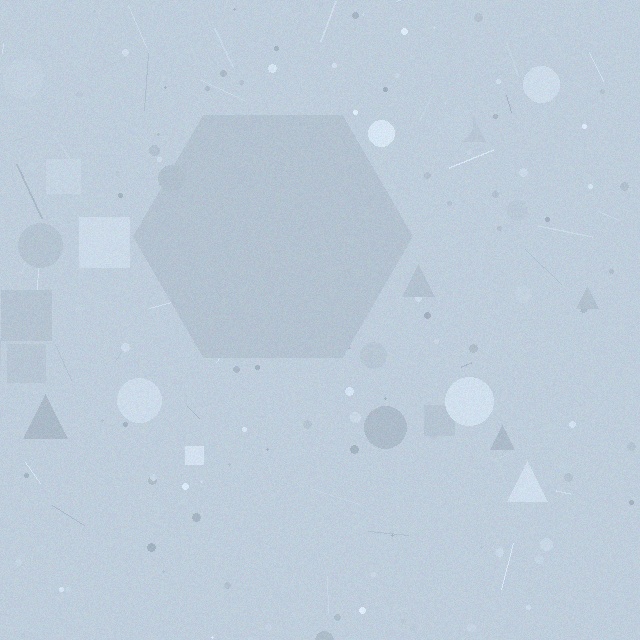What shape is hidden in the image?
A hexagon is hidden in the image.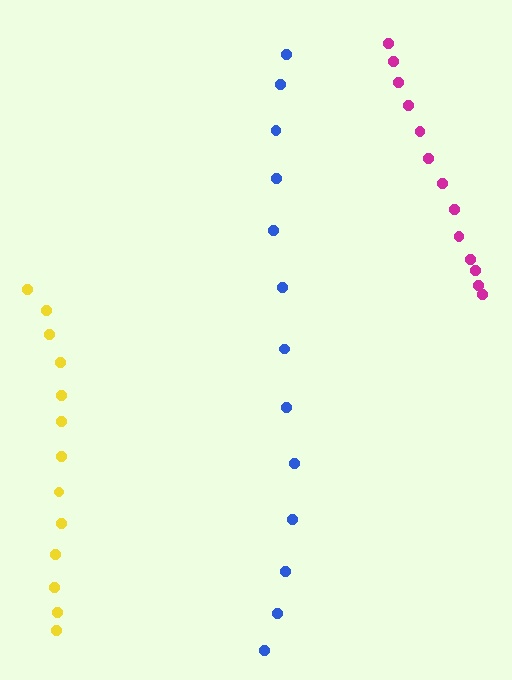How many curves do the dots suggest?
There are 3 distinct paths.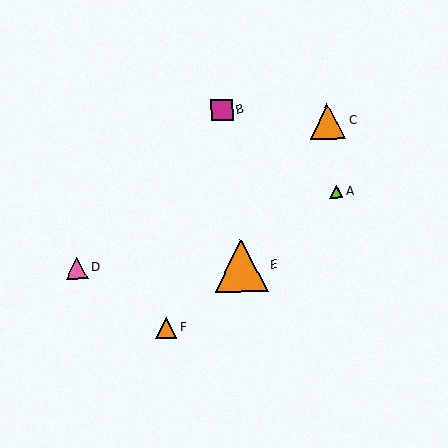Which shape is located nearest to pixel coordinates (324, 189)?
The lime triangle (labeled A) at (336, 192) is nearest to that location.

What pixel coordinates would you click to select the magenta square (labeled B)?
Click at (222, 110) to select the magenta square B.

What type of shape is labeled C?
Shape C is an orange triangle.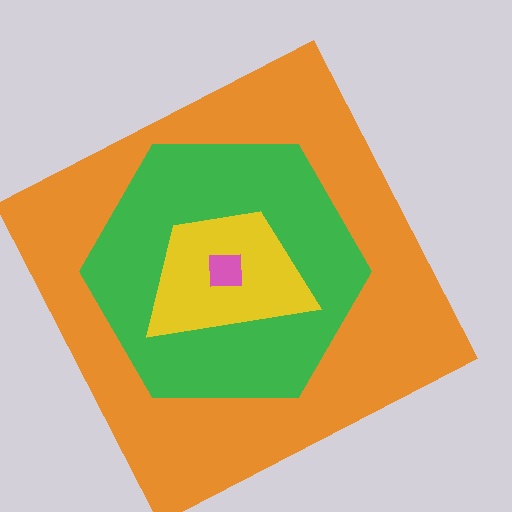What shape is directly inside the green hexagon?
The yellow trapezoid.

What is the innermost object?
The pink square.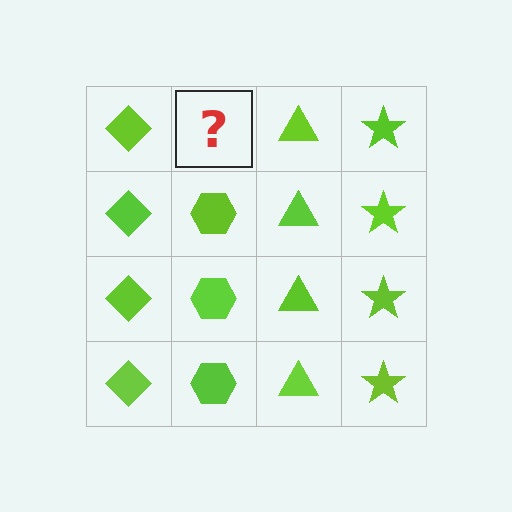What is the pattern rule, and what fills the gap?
The rule is that each column has a consistent shape. The gap should be filled with a lime hexagon.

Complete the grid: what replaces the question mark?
The question mark should be replaced with a lime hexagon.